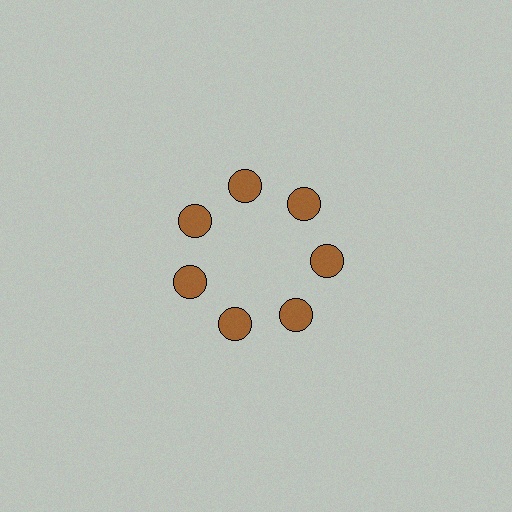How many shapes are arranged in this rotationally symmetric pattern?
There are 7 shapes, arranged in 7 groups of 1.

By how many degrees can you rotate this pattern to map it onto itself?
The pattern maps onto itself every 51 degrees of rotation.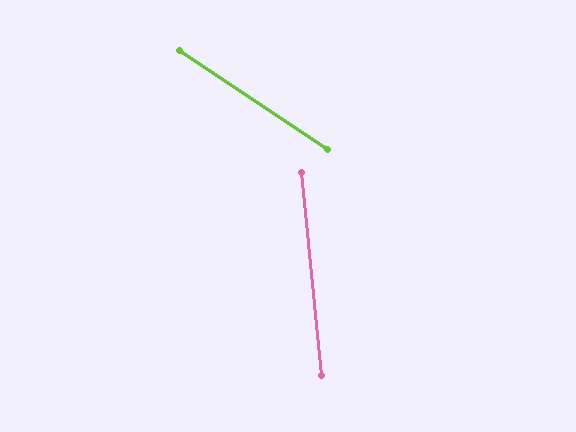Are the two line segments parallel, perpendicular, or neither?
Neither parallel nor perpendicular — they differ by about 51°.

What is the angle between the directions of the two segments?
Approximately 51 degrees.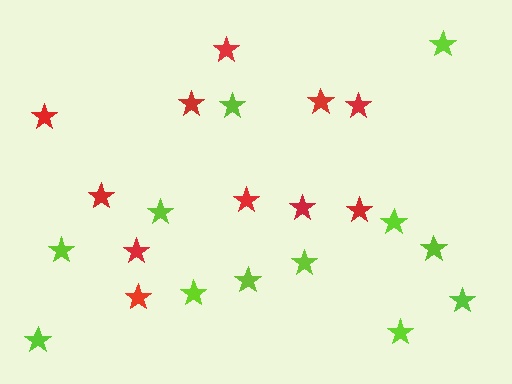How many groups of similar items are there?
There are 2 groups: one group of red stars (11) and one group of lime stars (12).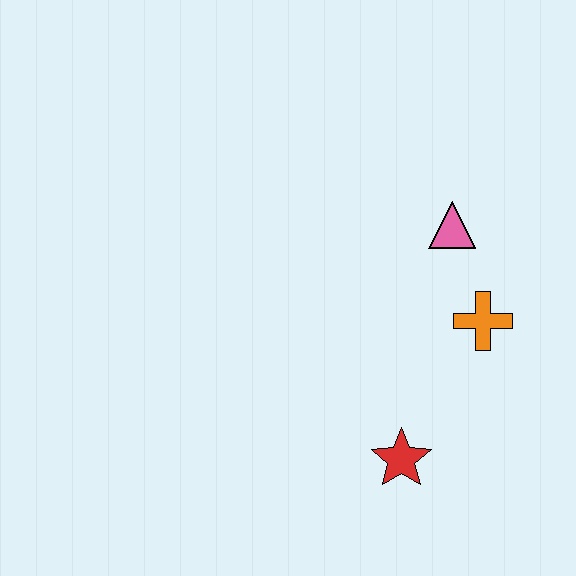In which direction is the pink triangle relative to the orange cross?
The pink triangle is above the orange cross.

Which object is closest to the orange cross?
The pink triangle is closest to the orange cross.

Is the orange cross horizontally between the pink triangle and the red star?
No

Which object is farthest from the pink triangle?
The red star is farthest from the pink triangle.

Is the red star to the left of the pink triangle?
Yes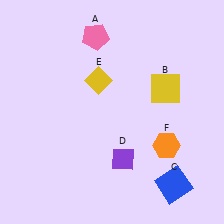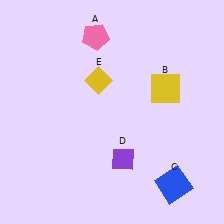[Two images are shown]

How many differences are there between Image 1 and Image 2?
There is 1 difference between the two images.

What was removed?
The orange hexagon (F) was removed in Image 2.